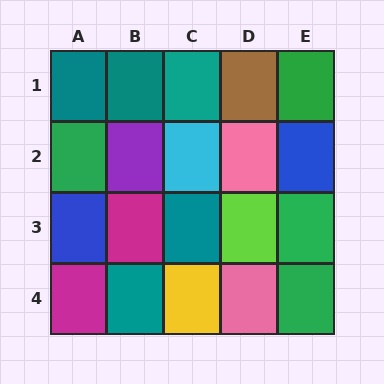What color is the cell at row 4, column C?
Yellow.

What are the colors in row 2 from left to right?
Green, purple, cyan, pink, blue.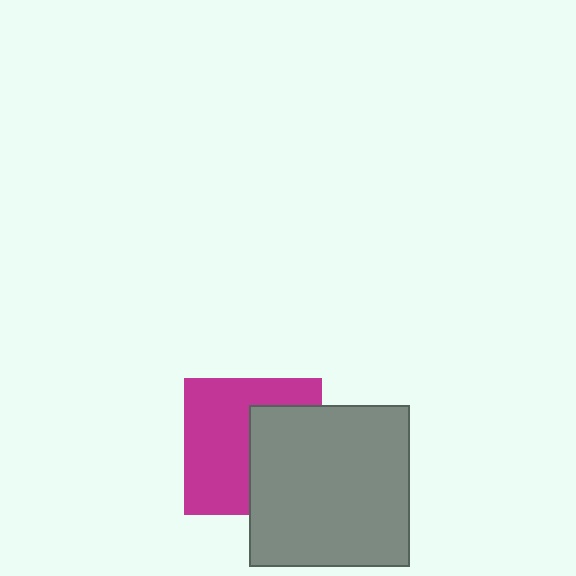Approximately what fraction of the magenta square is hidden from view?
Roughly 42% of the magenta square is hidden behind the gray rectangle.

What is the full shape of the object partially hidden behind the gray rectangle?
The partially hidden object is a magenta square.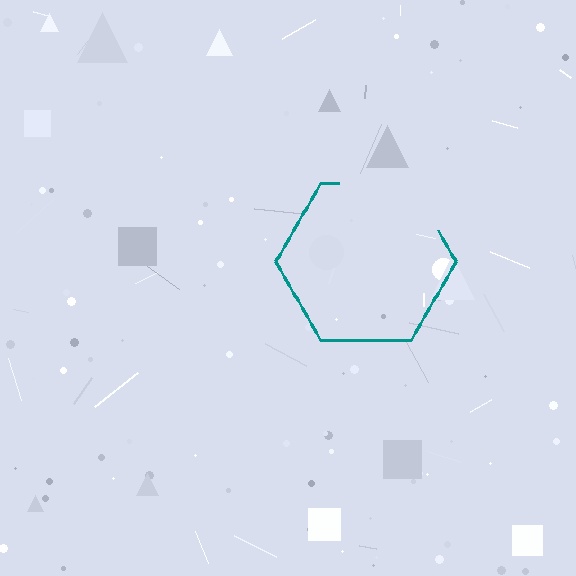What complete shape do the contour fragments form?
The contour fragments form a hexagon.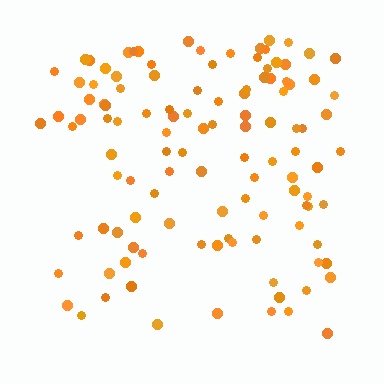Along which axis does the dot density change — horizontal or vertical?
Vertical.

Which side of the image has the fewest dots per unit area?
The bottom.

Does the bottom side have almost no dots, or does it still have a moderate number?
Still a moderate number, just noticeably fewer than the top.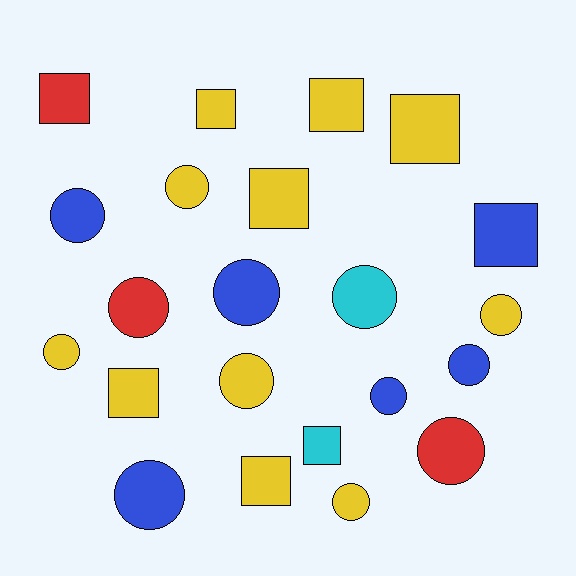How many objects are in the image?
There are 22 objects.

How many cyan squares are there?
There is 1 cyan square.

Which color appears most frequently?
Yellow, with 11 objects.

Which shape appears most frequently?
Circle, with 13 objects.